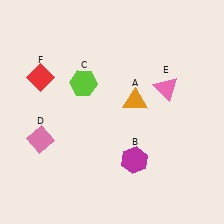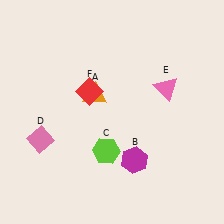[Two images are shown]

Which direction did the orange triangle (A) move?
The orange triangle (A) moved left.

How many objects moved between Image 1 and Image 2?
3 objects moved between the two images.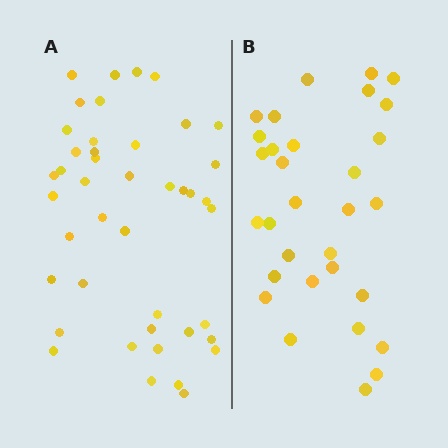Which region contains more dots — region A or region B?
Region A (the left region) has more dots.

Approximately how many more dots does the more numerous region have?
Region A has roughly 12 or so more dots than region B.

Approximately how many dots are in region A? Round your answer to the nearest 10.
About 40 dots. (The exact count is 43, which rounds to 40.)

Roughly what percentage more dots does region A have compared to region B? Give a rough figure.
About 40% more.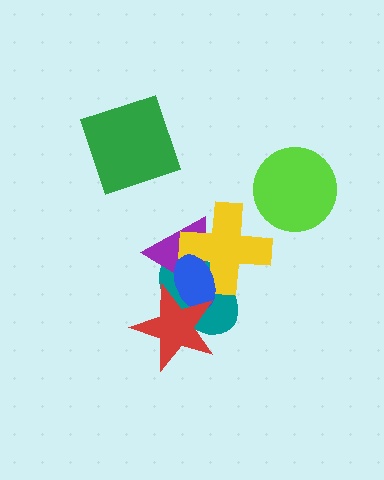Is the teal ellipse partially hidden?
Yes, it is partially covered by another shape.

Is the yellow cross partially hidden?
Yes, it is partially covered by another shape.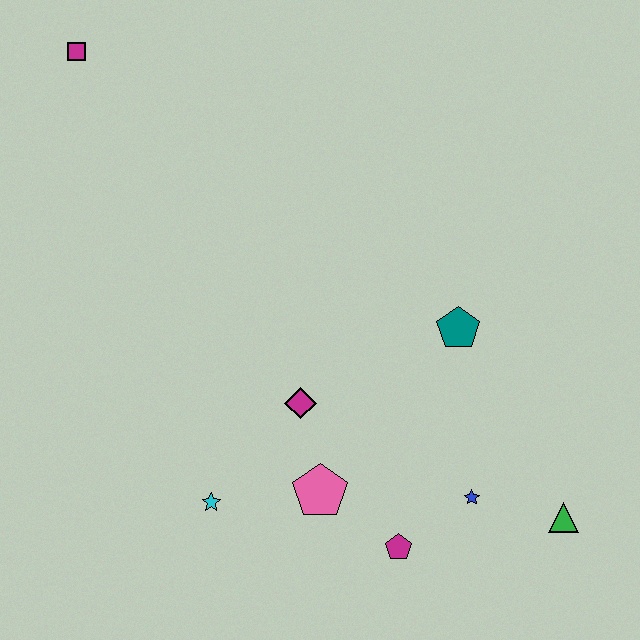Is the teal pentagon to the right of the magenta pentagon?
Yes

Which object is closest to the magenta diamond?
The pink pentagon is closest to the magenta diamond.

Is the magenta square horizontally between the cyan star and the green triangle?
No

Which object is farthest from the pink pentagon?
The magenta square is farthest from the pink pentagon.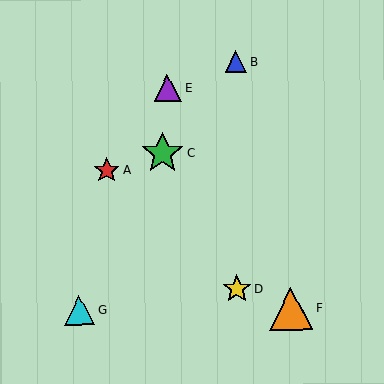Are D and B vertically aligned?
Yes, both are at x≈237.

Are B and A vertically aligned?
No, B is at x≈236 and A is at x≈107.